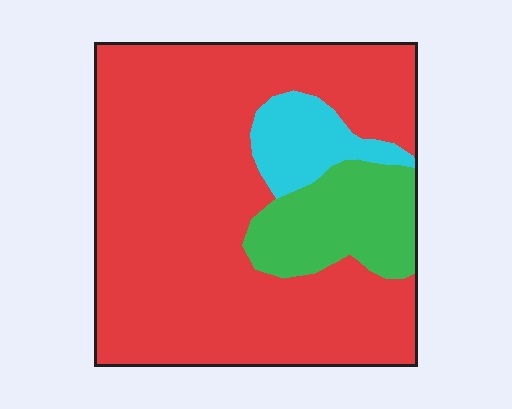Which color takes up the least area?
Cyan, at roughly 10%.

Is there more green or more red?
Red.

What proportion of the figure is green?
Green covers around 15% of the figure.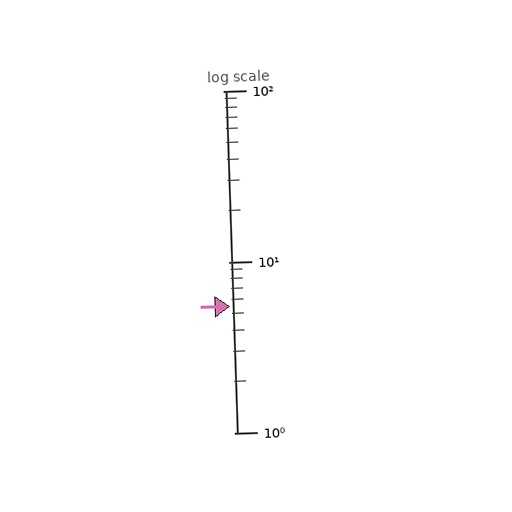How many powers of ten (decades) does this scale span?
The scale spans 2 decades, from 1 to 100.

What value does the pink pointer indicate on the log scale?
The pointer indicates approximately 5.5.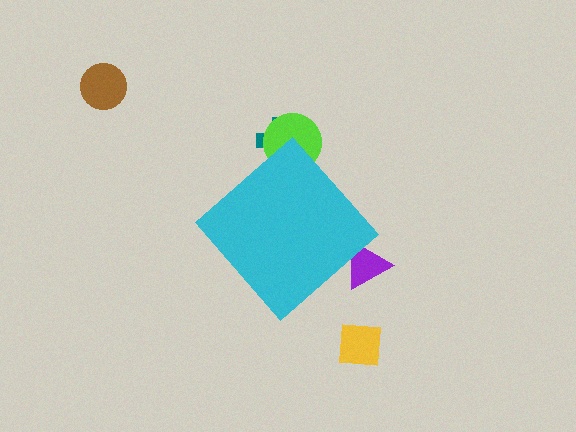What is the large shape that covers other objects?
A cyan diamond.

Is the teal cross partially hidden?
Yes, the teal cross is partially hidden behind the cyan diamond.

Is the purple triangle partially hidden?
Yes, the purple triangle is partially hidden behind the cyan diamond.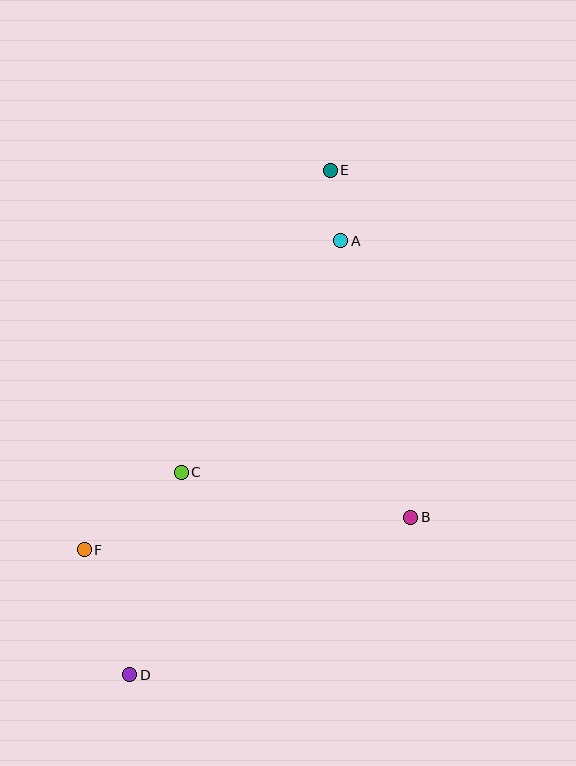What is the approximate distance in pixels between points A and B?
The distance between A and B is approximately 286 pixels.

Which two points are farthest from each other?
Points D and E are farthest from each other.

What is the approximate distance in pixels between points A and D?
The distance between A and D is approximately 483 pixels.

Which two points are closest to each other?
Points A and E are closest to each other.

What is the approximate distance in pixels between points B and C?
The distance between B and C is approximately 234 pixels.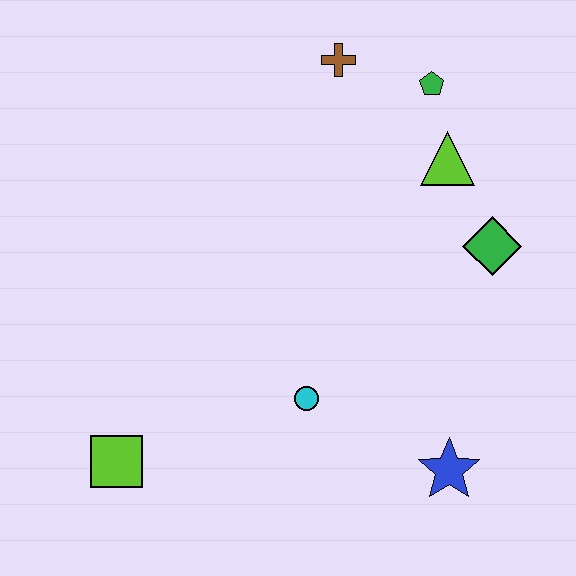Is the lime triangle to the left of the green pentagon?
No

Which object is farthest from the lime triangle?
The lime square is farthest from the lime triangle.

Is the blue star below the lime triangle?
Yes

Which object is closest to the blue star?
The cyan circle is closest to the blue star.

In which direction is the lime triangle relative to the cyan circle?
The lime triangle is above the cyan circle.